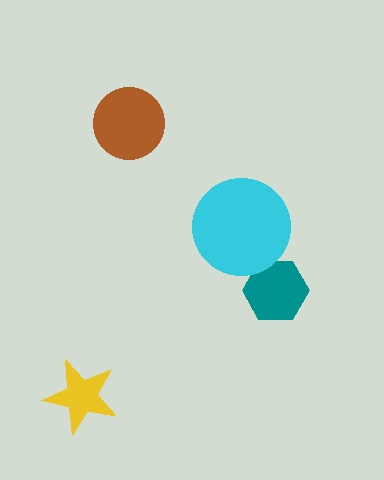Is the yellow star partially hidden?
No, no other shape covers it.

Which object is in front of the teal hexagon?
The cyan circle is in front of the teal hexagon.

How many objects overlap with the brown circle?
0 objects overlap with the brown circle.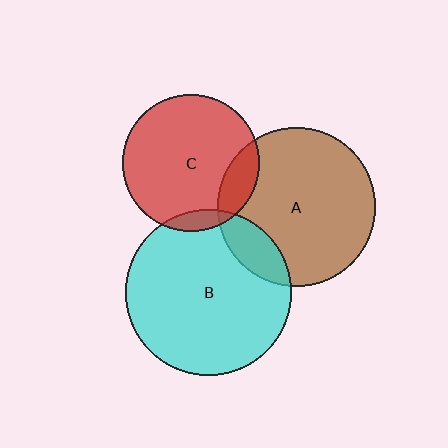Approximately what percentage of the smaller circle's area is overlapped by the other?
Approximately 5%.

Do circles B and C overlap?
Yes.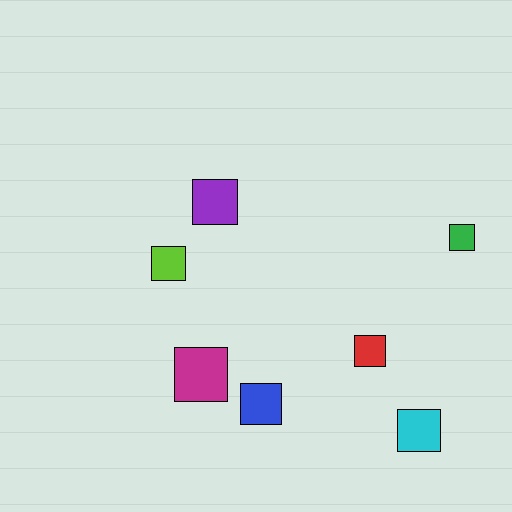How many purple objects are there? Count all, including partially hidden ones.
There is 1 purple object.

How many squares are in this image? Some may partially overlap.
There are 7 squares.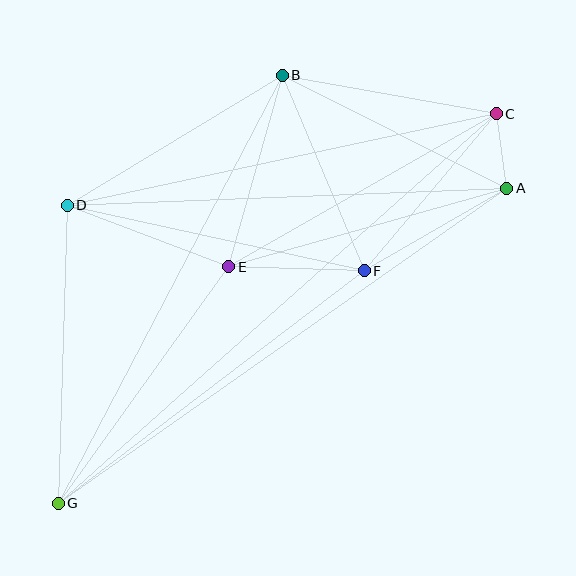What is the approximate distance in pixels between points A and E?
The distance between A and E is approximately 289 pixels.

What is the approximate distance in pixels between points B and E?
The distance between B and E is approximately 199 pixels.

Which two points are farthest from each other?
Points C and G are farthest from each other.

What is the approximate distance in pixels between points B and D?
The distance between B and D is approximately 251 pixels.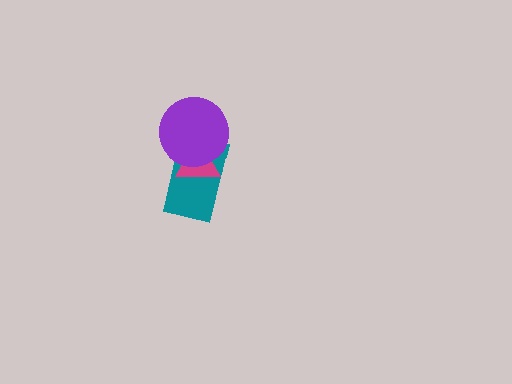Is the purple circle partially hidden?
No, no other shape covers it.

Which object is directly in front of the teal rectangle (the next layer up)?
The magenta triangle is directly in front of the teal rectangle.